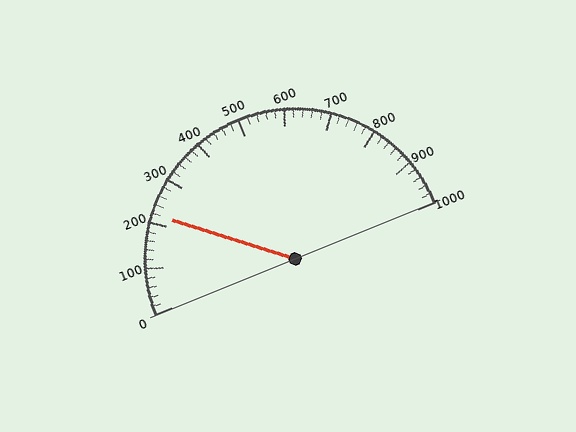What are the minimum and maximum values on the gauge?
The gauge ranges from 0 to 1000.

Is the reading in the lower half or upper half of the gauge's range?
The reading is in the lower half of the range (0 to 1000).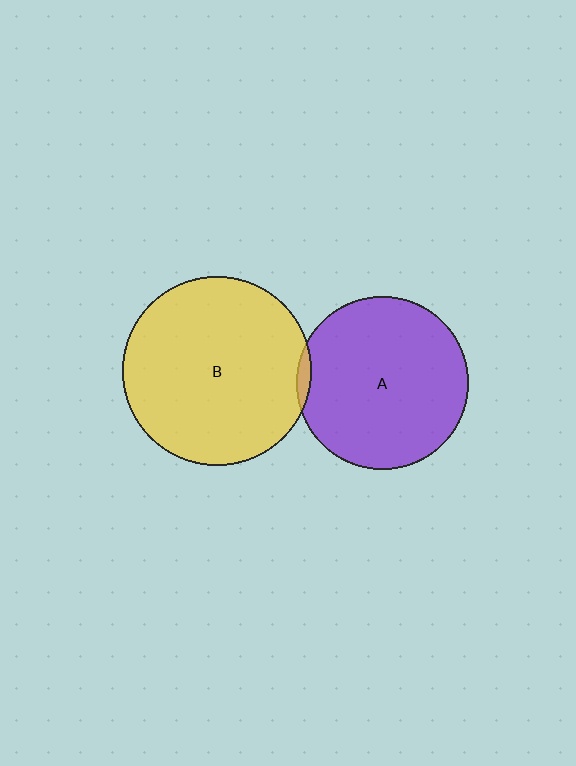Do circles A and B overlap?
Yes.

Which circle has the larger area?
Circle B (yellow).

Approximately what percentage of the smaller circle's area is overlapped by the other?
Approximately 5%.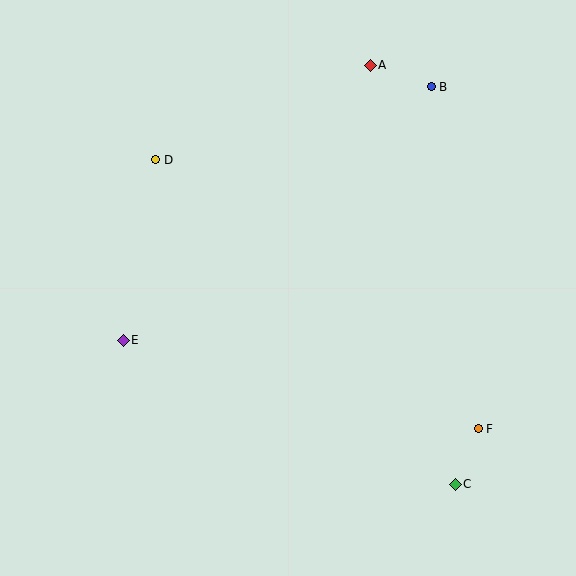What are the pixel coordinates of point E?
Point E is at (123, 340).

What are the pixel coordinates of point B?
Point B is at (431, 87).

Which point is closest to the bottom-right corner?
Point C is closest to the bottom-right corner.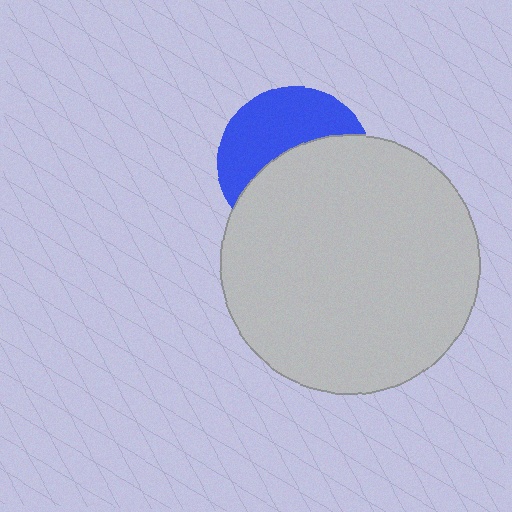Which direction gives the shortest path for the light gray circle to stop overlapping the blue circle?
Moving down gives the shortest separation.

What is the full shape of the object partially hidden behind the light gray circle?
The partially hidden object is a blue circle.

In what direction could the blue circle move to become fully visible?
The blue circle could move up. That would shift it out from behind the light gray circle entirely.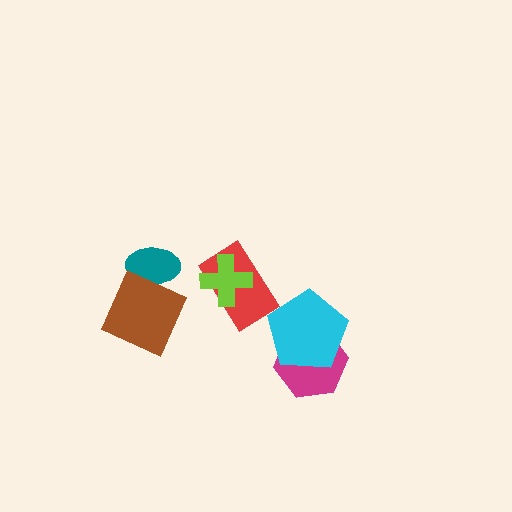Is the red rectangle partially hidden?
Yes, it is partially covered by another shape.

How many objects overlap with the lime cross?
1 object overlaps with the lime cross.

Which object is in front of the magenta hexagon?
The cyan pentagon is in front of the magenta hexagon.